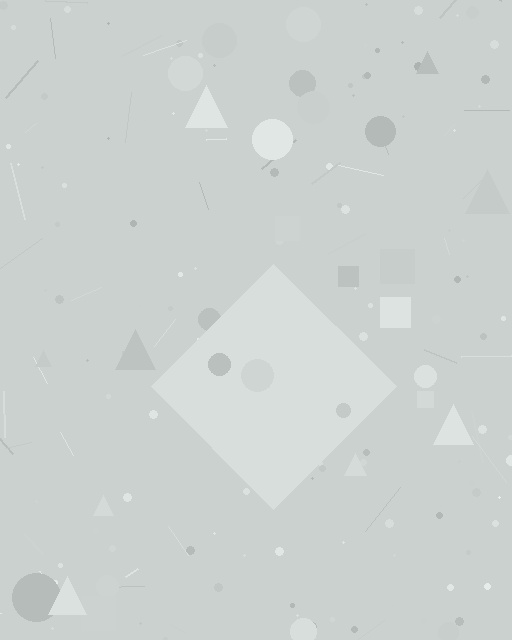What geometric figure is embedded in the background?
A diamond is embedded in the background.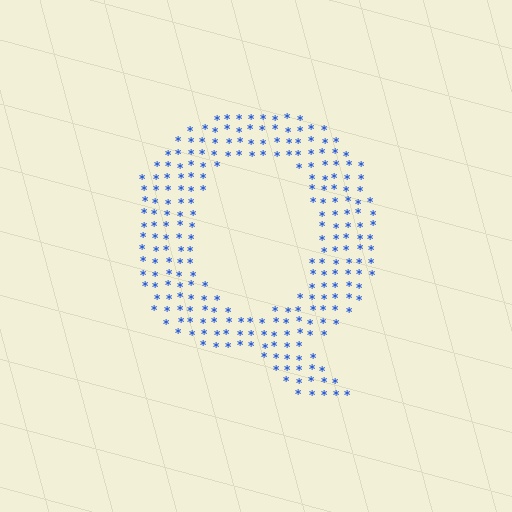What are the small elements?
The small elements are asterisks.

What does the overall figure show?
The overall figure shows the letter Q.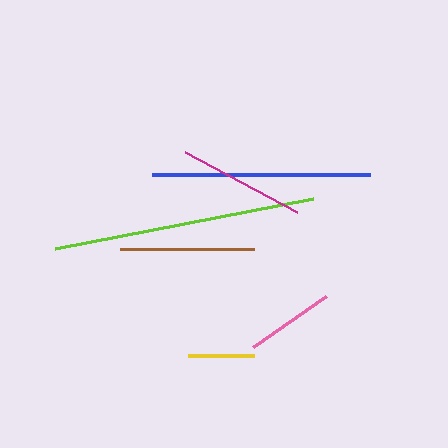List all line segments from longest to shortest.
From longest to shortest: lime, blue, brown, magenta, pink, yellow.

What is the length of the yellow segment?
The yellow segment is approximately 66 pixels long.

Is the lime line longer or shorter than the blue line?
The lime line is longer than the blue line.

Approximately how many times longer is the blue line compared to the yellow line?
The blue line is approximately 3.3 times the length of the yellow line.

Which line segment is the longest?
The lime line is the longest at approximately 262 pixels.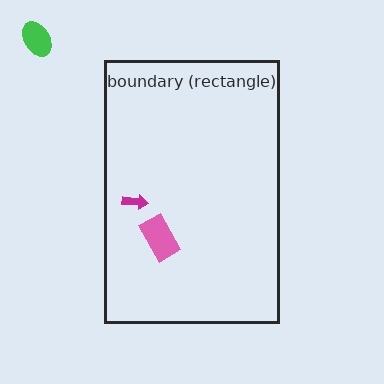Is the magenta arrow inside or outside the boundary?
Inside.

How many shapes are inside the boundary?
2 inside, 1 outside.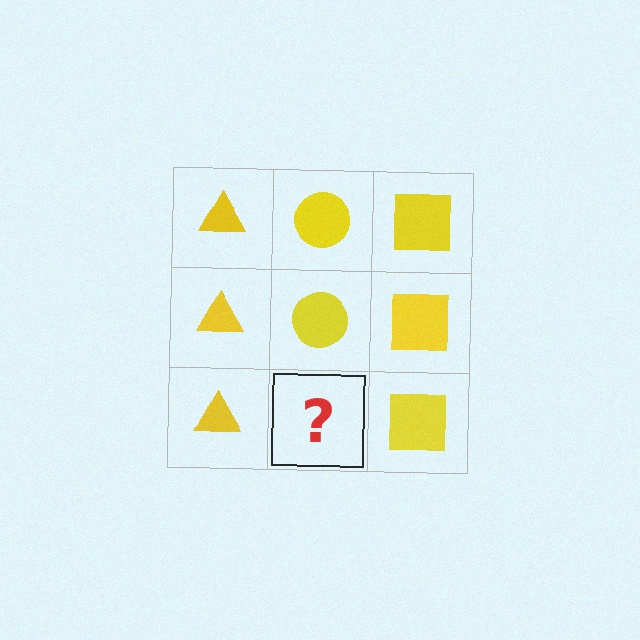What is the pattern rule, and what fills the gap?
The rule is that each column has a consistent shape. The gap should be filled with a yellow circle.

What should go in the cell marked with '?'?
The missing cell should contain a yellow circle.